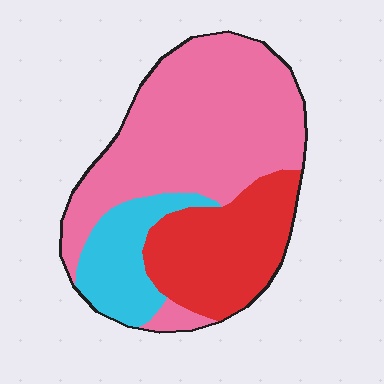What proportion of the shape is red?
Red takes up about one quarter (1/4) of the shape.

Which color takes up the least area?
Cyan, at roughly 15%.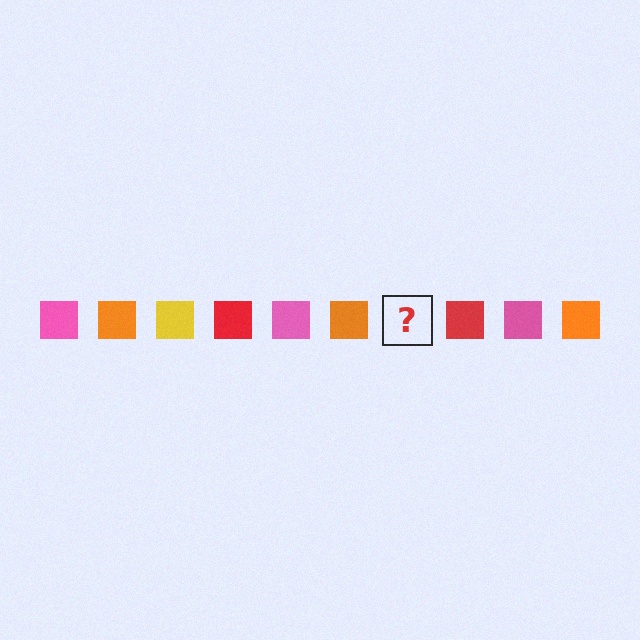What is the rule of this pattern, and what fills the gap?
The rule is that the pattern cycles through pink, orange, yellow, red squares. The gap should be filled with a yellow square.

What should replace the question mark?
The question mark should be replaced with a yellow square.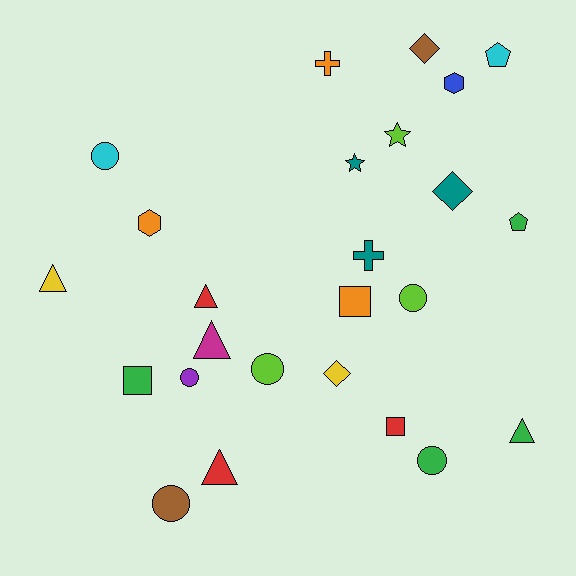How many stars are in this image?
There are 2 stars.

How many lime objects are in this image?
There are 3 lime objects.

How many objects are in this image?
There are 25 objects.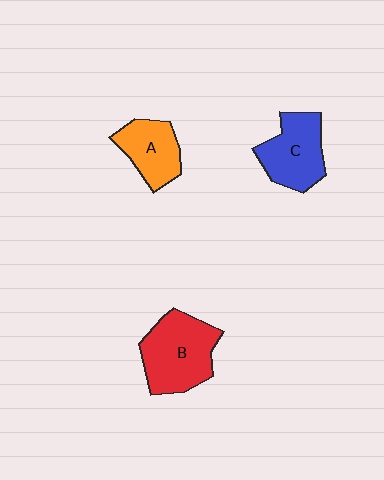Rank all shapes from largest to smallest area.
From largest to smallest: B (red), C (blue), A (orange).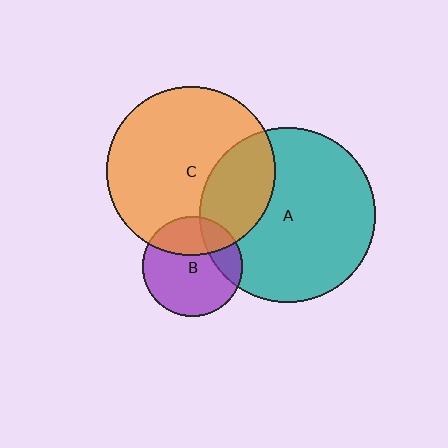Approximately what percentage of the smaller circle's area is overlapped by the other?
Approximately 20%.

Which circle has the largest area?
Circle A (teal).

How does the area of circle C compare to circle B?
Approximately 2.9 times.